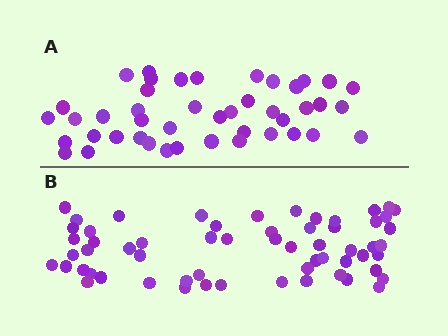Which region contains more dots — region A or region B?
Region B (the bottom region) has more dots.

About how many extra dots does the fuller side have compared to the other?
Region B has approximately 15 more dots than region A.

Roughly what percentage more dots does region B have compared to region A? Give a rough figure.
About 35% more.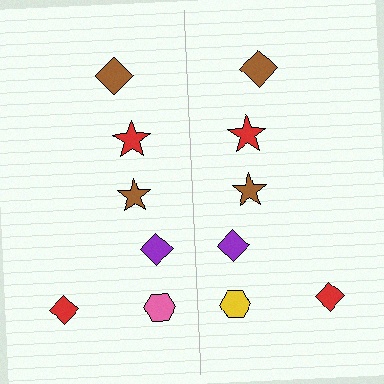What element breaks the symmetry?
The yellow hexagon on the right side breaks the symmetry — its mirror counterpart is pink.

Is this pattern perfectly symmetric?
No, the pattern is not perfectly symmetric. The yellow hexagon on the right side breaks the symmetry — its mirror counterpart is pink.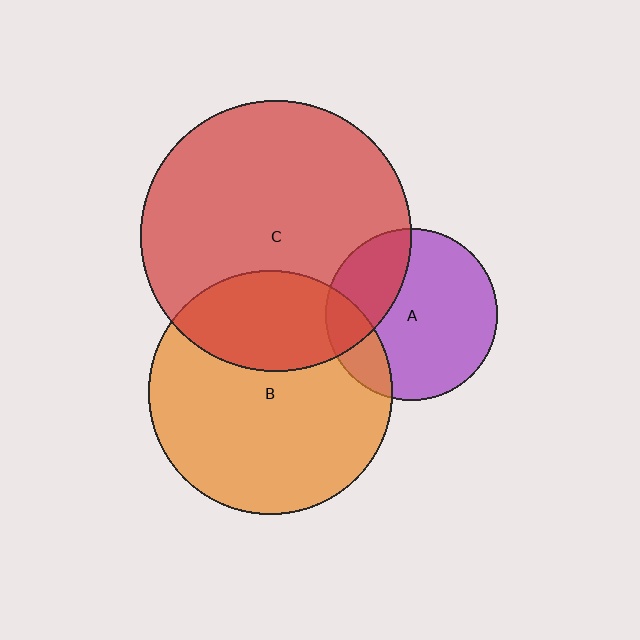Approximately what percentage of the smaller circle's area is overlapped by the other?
Approximately 20%.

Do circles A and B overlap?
Yes.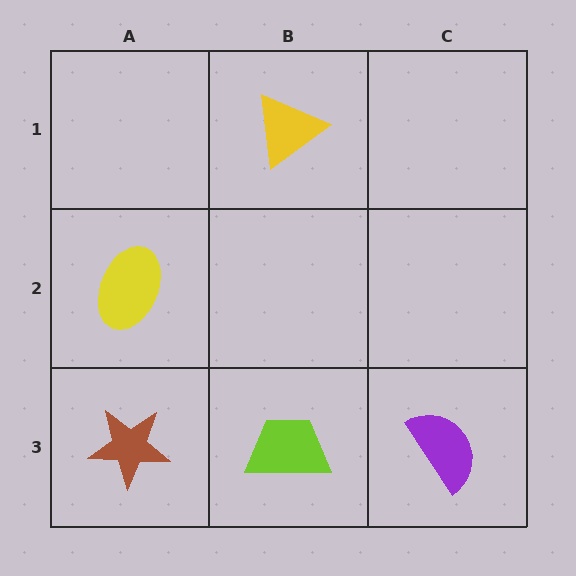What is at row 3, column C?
A purple semicircle.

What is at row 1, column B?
A yellow triangle.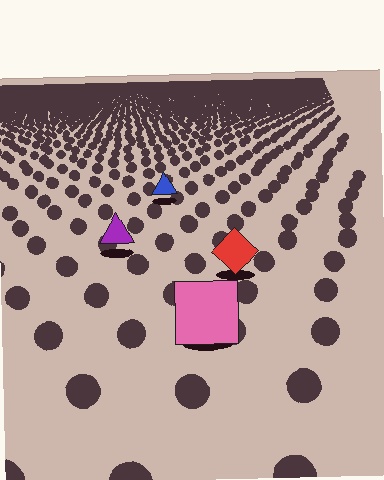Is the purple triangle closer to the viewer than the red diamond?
No. The red diamond is closer — you can tell from the texture gradient: the ground texture is coarser near it.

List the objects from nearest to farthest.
From nearest to farthest: the pink square, the red diamond, the purple triangle, the blue triangle.